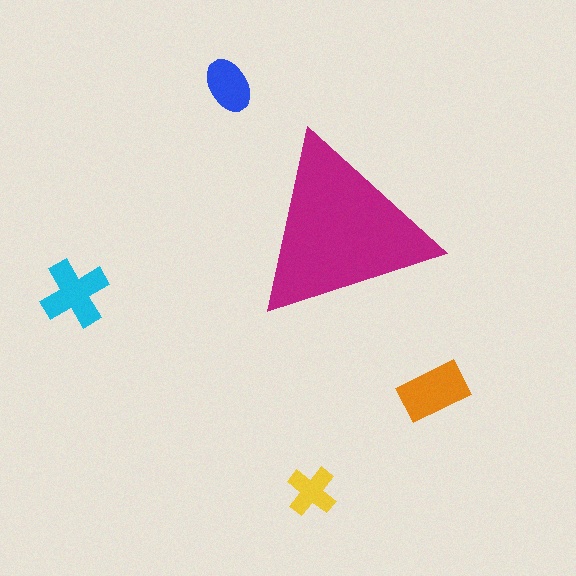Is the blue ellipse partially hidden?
No, the blue ellipse is fully visible.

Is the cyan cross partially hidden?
No, the cyan cross is fully visible.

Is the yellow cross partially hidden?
No, the yellow cross is fully visible.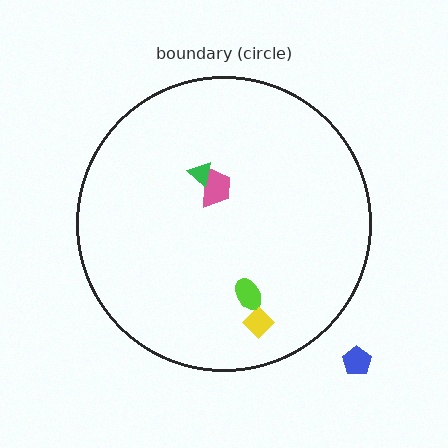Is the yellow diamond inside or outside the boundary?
Inside.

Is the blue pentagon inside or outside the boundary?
Outside.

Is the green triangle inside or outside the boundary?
Inside.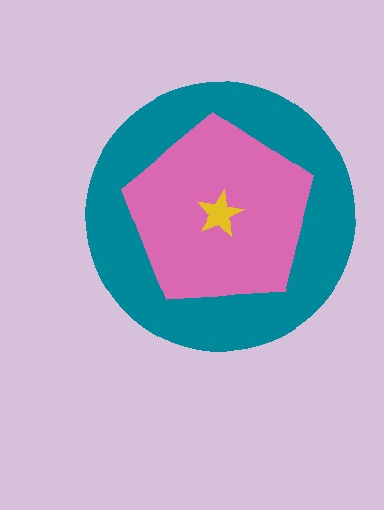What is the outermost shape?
The teal circle.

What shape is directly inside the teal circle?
The pink pentagon.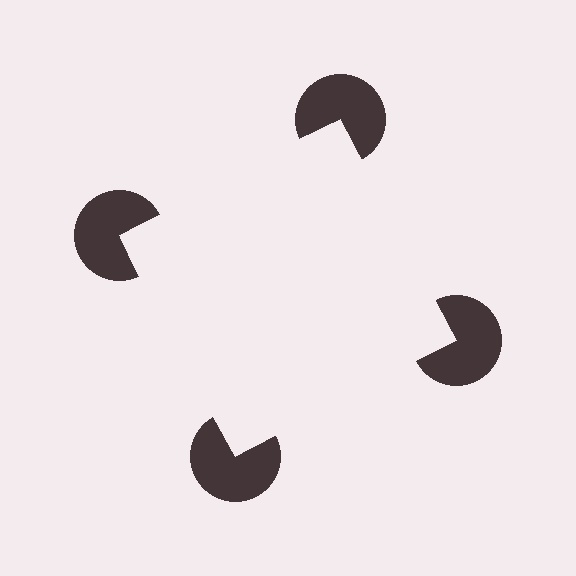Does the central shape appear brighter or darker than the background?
It typically appears slightly brighter than the background, even though no actual brightness change is drawn.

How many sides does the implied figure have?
4 sides.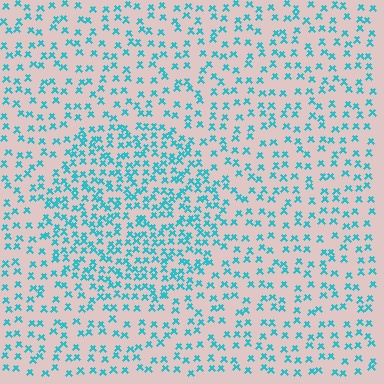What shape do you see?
I see a circle.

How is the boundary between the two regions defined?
The boundary is defined by a change in element density (approximately 1.9x ratio). All elements are the same color, size, and shape.